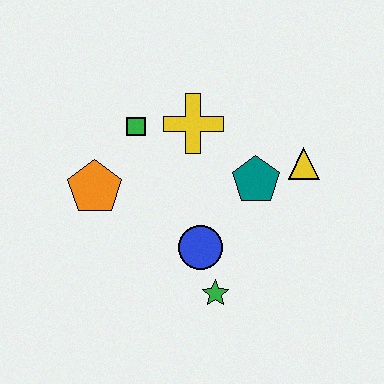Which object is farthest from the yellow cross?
The green star is farthest from the yellow cross.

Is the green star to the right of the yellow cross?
Yes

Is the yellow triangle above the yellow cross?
No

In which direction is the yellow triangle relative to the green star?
The yellow triangle is above the green star.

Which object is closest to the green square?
The yellow cross is closest to the green square.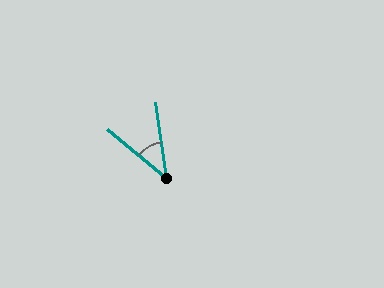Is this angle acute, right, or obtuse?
It is acute.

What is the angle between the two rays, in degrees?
Approximately 41 degrees.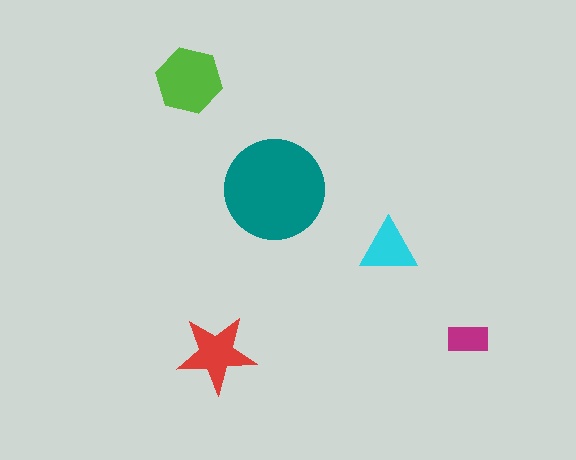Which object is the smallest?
The magenta rectangle.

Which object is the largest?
The teal circle.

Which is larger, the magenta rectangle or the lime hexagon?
The lime hexagon.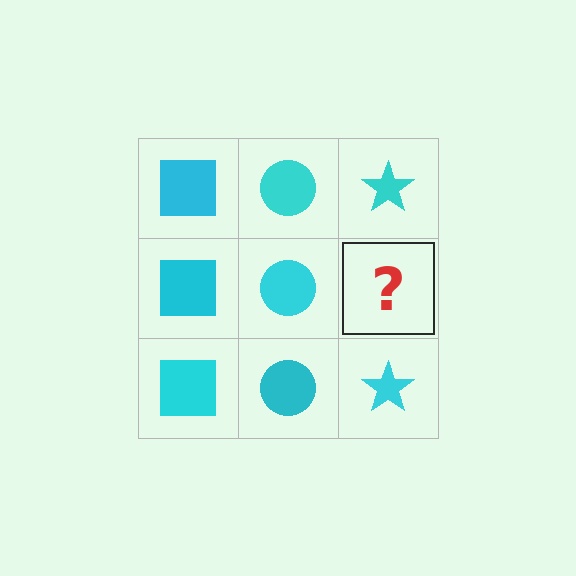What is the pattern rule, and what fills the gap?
The rule is that each column has a consistent shape. The gap should be filled with a cyan star.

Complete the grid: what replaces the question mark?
The question mark should be replaced with a cyan star.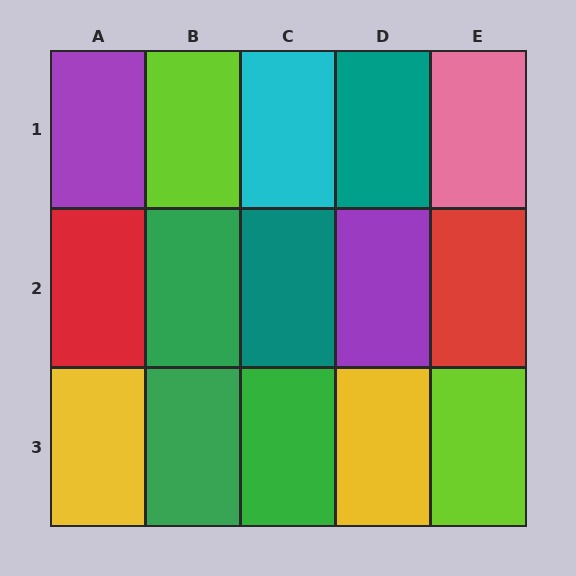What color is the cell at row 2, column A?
Red.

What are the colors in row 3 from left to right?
Yellow, green, green, yellow, lime.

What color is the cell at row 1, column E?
Pink.